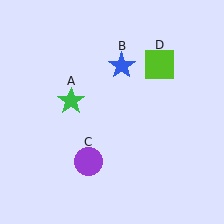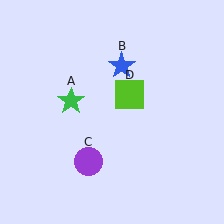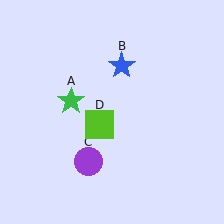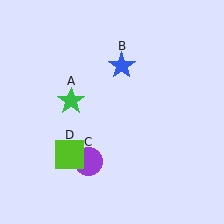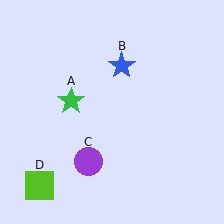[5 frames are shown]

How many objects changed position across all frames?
1 object changed position: lime square (object D).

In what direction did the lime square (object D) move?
The lime square (object D) moved down and to the left.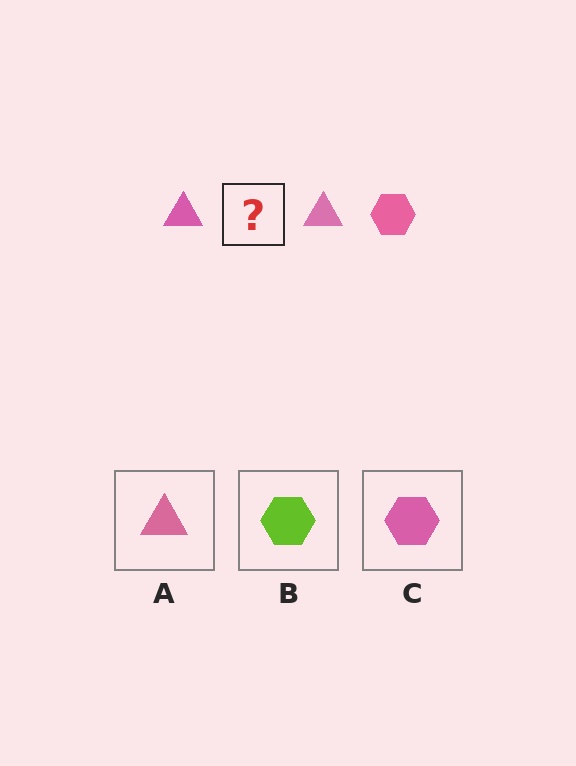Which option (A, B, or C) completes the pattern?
C.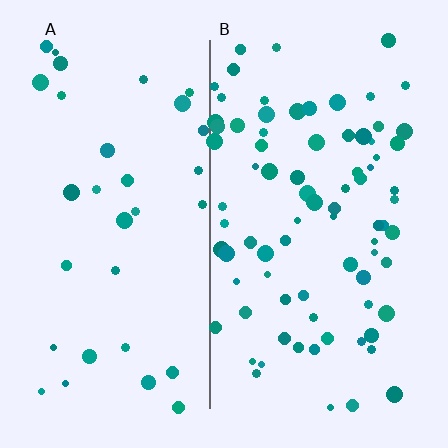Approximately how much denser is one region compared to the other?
Approximately 2.5× — region B over region A.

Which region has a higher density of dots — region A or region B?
B (the right).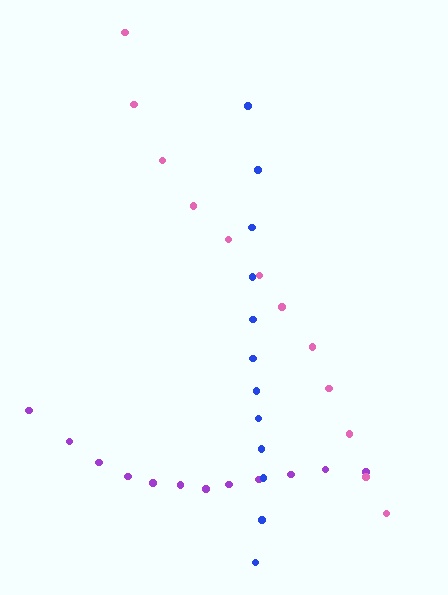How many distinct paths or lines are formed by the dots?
There are 3 distinct paths.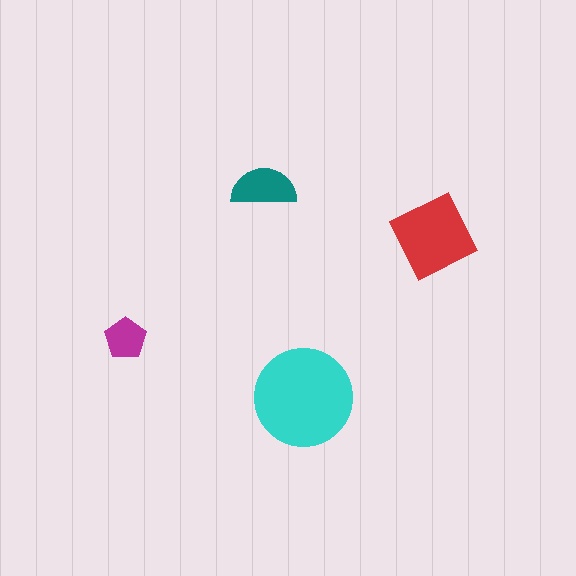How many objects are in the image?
There are 4 objects in the image.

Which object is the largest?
The cyan circle.